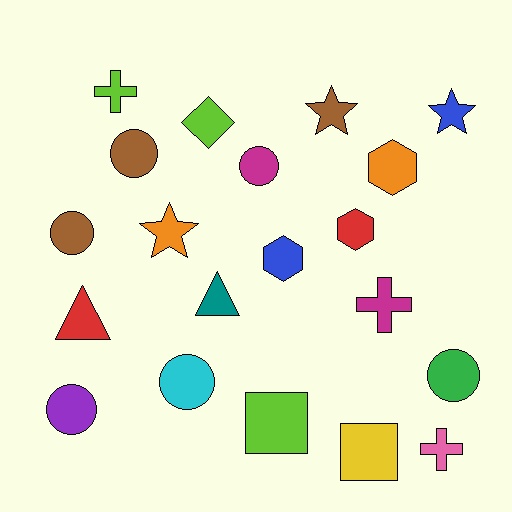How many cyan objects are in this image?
There is 1 cyan object.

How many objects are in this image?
There are 20 objects.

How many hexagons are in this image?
There are 3 hexagons.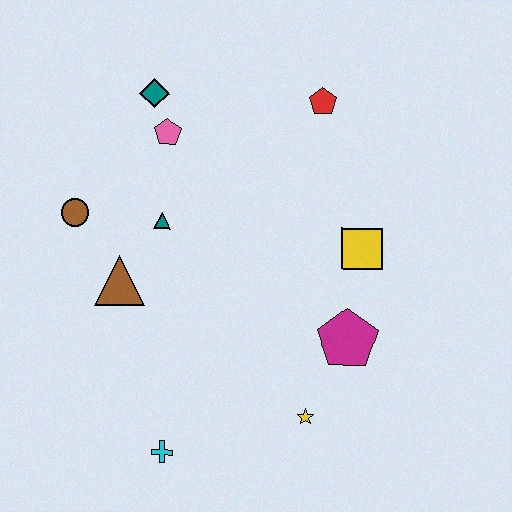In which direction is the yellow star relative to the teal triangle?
The yellow star is below the teal triangle.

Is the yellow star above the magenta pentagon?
No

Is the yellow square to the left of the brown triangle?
No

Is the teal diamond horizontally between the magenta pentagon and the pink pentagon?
No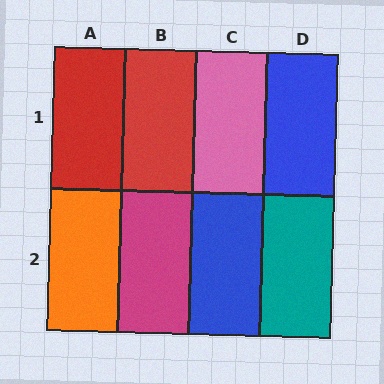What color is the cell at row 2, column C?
Blue.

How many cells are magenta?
1 cell is magenta.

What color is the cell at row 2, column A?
Orange.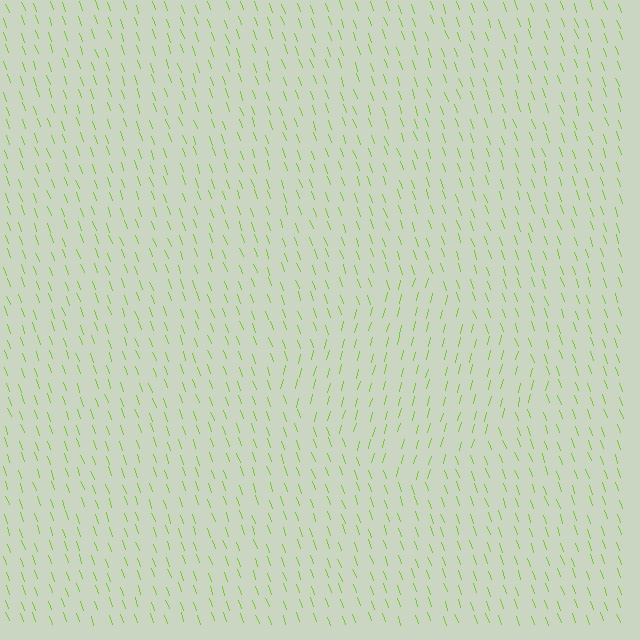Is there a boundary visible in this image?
Yes, there is a texture boundary formed by a change in line orientation.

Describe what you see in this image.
The image is filled with small lime line segments. A diamond region in the image has lines oriented differently from the surrounding lines, creating a visible texture boundary.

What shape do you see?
I see a diamond.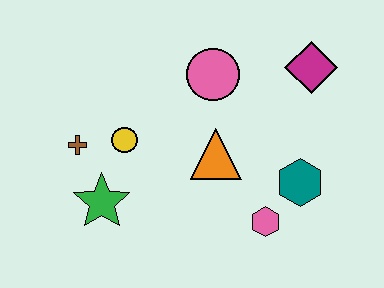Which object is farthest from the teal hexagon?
The brown cross is farthest from the teal hexagon.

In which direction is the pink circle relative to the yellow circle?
The pink circle is to the right of the yellow circle.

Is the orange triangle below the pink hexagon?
No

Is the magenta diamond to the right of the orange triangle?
Yes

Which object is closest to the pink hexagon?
The teal hexagon is closest to the pink hexagon.